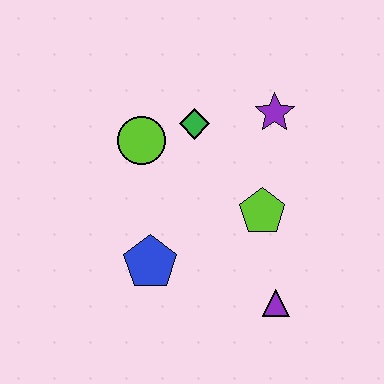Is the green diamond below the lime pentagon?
No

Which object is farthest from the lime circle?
The purple triangle is farthest from the lime circle.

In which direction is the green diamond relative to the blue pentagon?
The green diamond is above the blue pentagon.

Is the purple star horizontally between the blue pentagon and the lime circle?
No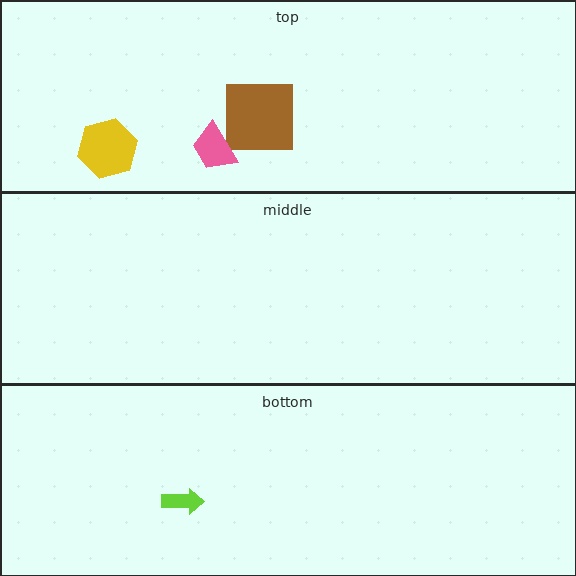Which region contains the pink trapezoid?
The top region.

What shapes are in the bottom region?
The lime arrow.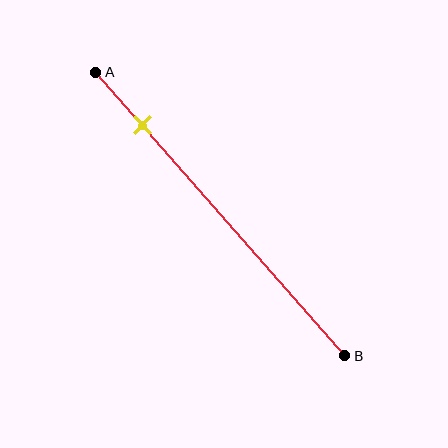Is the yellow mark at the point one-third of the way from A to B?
No, the mark is at about 20% from A, not at the 33% one-third point.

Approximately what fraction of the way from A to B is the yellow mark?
The yellow mark is approximately 20% of the way from A to B.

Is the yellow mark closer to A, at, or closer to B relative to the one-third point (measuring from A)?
The yellow mark is closer to point A than the one-third point of segment AB.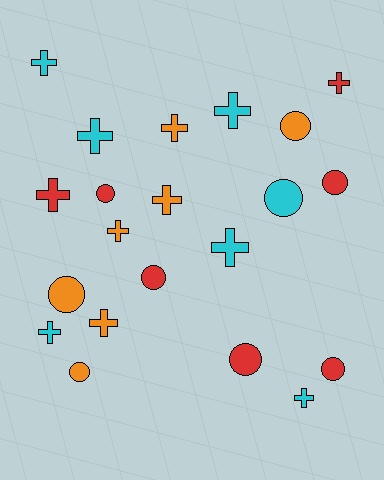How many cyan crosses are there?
There are 6 cyan crosses.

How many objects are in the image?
There are 21 objects.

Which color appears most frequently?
Orange, with 7 objects.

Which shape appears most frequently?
Cross, with 12 objects.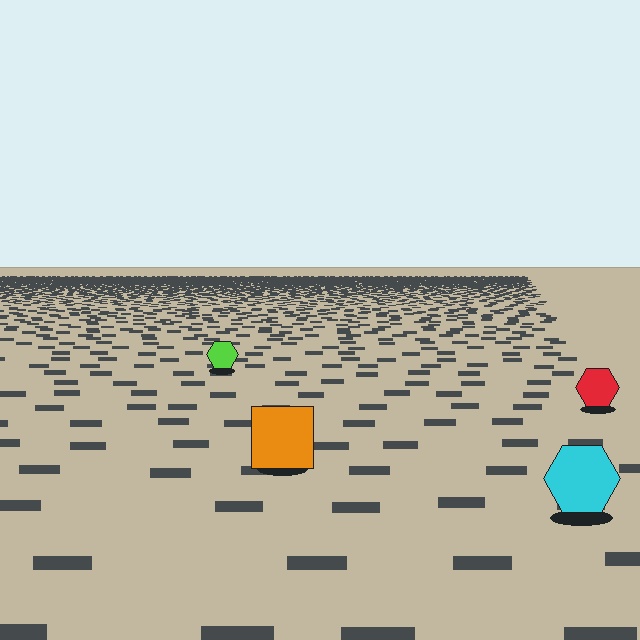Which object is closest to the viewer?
The cyan hexagon is closest. The texture marks near it are larger and more spread out.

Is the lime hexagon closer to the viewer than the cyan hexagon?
No. The cyan hexagon is closer — you can tell from the texture gradient: the ground texture is coarser near it.